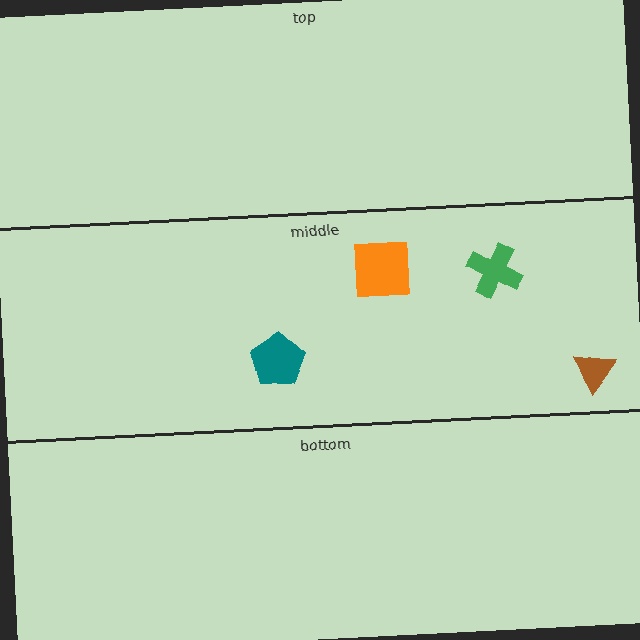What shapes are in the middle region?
The orange square, the green cross, the brown triangle, the teal pentagon.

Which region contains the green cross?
The middle region.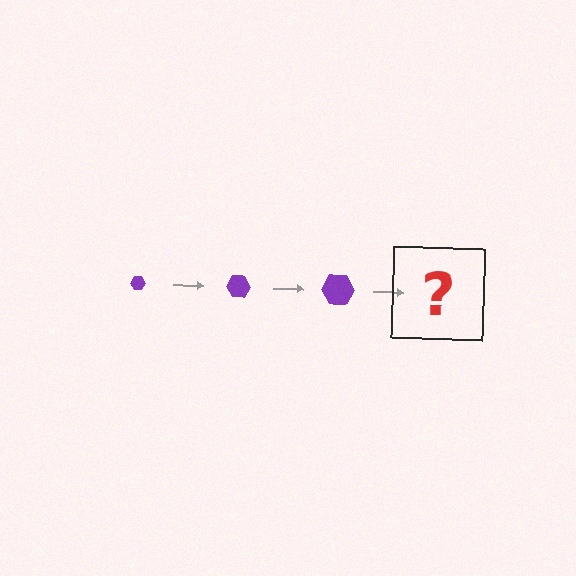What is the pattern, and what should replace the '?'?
The pattern is that the hexagon gets progressively larger each step. The '?' should be a purple hexagon, larger than the previous one.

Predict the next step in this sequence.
The next step is a purple hexagon, larger than the previous one.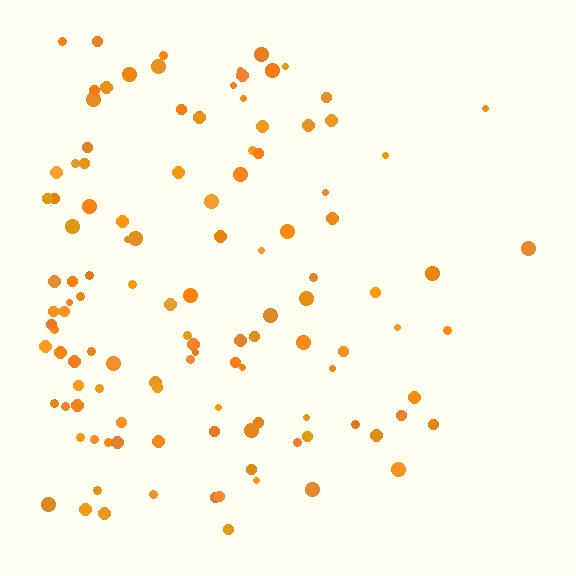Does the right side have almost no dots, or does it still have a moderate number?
Still a moderate number, just noticeably fewer than the left.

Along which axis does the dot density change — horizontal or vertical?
Horizontal.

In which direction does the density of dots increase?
From right to left, with the left side densest.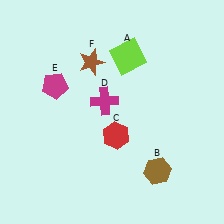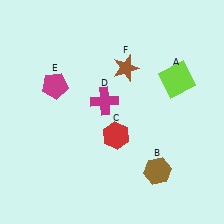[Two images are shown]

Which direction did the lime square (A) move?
The lime square (A) moved right.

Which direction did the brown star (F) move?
The brown star (F) moved right.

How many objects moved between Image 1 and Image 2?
2 objects moved between the two images.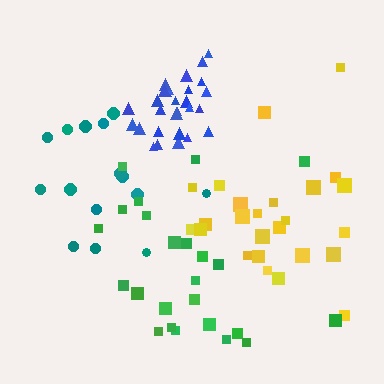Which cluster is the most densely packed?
Blue.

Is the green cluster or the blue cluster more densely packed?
Blue.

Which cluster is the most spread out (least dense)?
Teal.